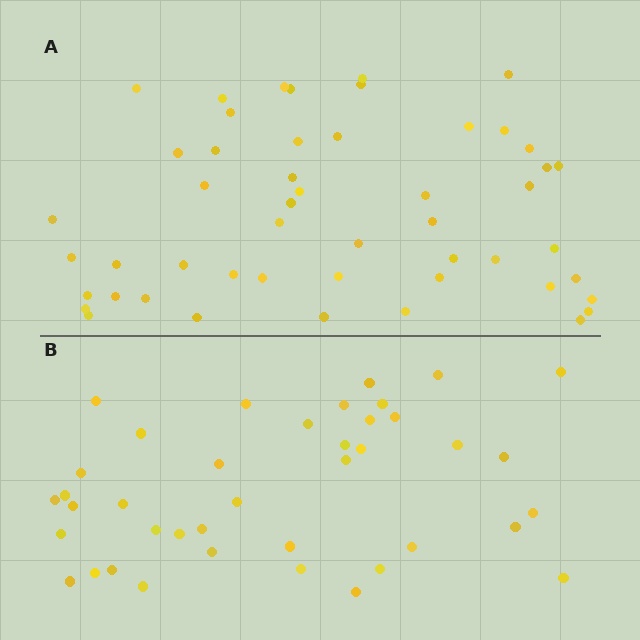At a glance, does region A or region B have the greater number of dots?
Region A (the top region) has more dots.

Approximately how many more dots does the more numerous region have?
Region A has roughly 10 or so more dots than region B.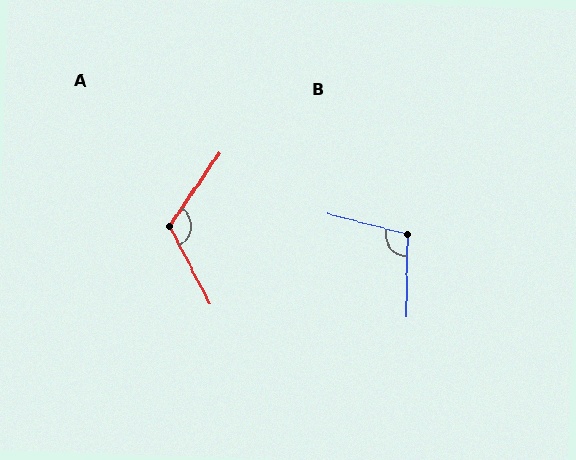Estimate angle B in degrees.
Approximately 104 degrees.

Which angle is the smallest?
B, at approximately 104 degrees.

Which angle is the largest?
A, at approximately 118 degrees.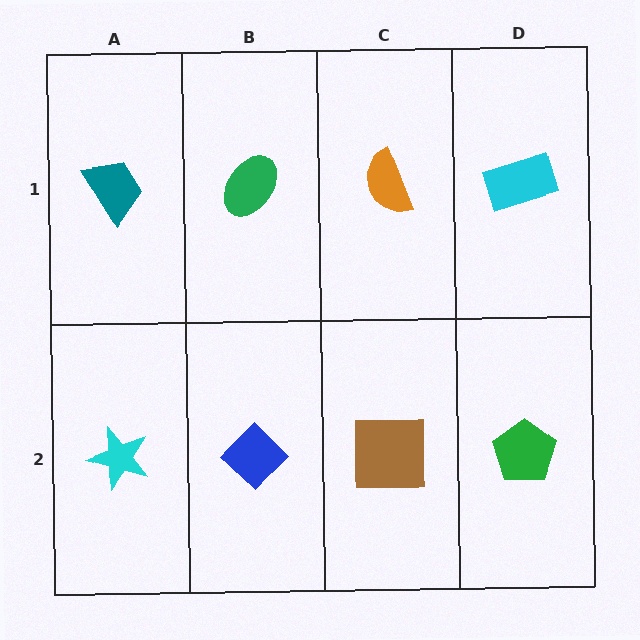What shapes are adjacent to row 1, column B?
A blue diamond (row 2, column B), a teal trapezoid (row 1, column A), an orange semicircle (row 1, column C).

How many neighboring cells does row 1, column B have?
3.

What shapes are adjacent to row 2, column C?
An orange semicircle (row 1, column C), a blue diamond (row 2, column B), a green pentagon (row 2, column D).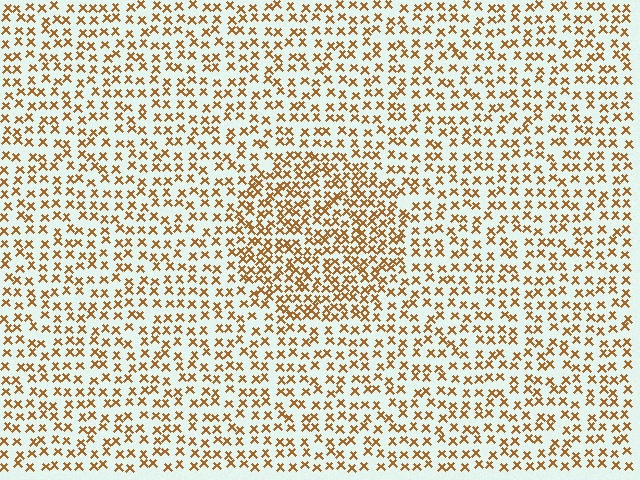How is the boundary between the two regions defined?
The boundary is defined by a change in element density (approximately 1.7x ratio). All elements are the same color, size, and shape.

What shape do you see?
I see a circle.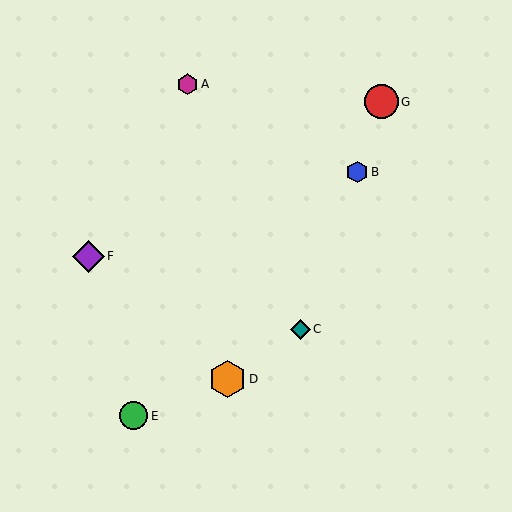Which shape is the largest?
The orange hexagon (labeled D) is the largest.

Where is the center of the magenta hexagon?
The center of the magenta hexagon is at (188, 84).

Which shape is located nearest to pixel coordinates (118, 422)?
The green circle (labeled E) at (133, 415) is nearest to that location.